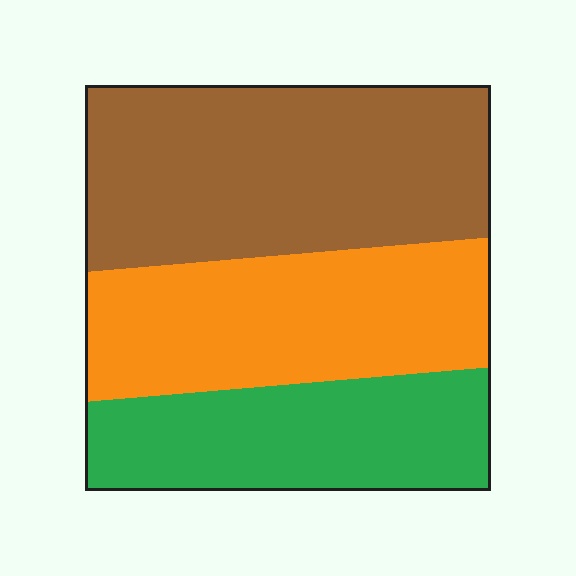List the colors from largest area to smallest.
From largest to smallest: brown, orange, green.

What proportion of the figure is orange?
Orange covers about 30% of the figure.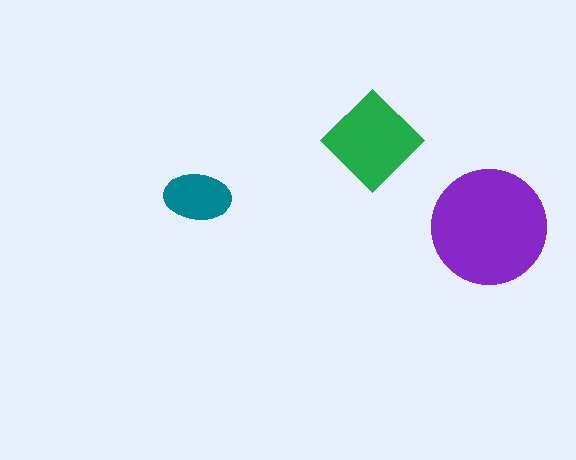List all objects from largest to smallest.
The purple circle, the green diamond, the teal ellipse.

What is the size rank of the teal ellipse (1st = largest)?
3rd.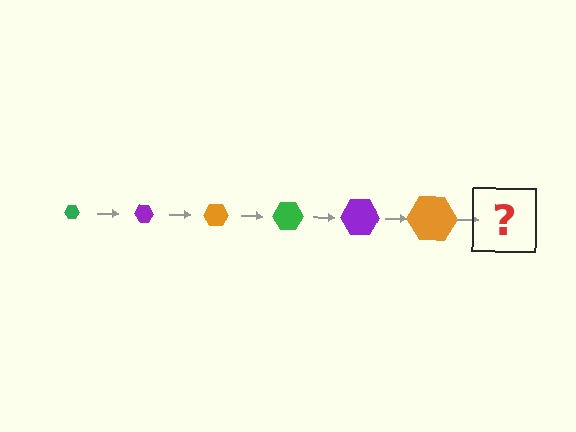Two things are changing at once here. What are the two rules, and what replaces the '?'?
The two rules are that the hexagon grows larger each step and the color cycles through green, purple, and orange. The '?' should be a green hexagon, larger than the previous one.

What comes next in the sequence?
The next element should be a green hexagon, larger than the previous one.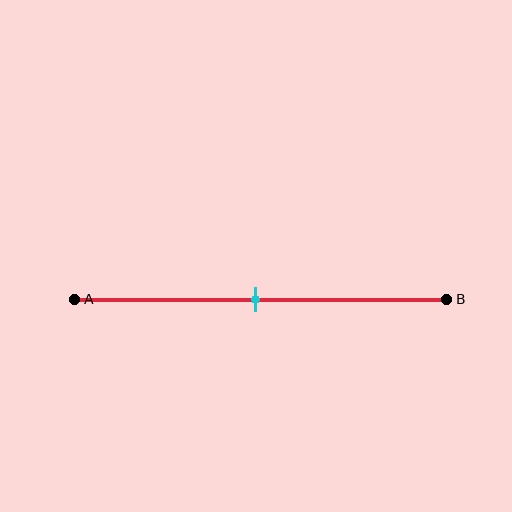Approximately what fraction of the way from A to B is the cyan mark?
The cyan mark is approximately 50% of the way from A to B.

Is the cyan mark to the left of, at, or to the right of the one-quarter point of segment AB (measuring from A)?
The cyan mark is to the right of the one-quarter point of segment AB.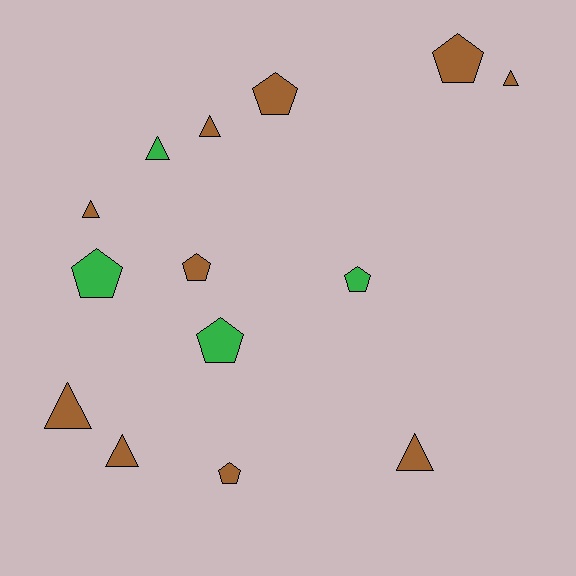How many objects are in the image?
There are 14 objects.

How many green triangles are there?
There is 1 green triangle.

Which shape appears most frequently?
Pentagon, with 7 objects.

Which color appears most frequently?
Brown, with 10 objects.